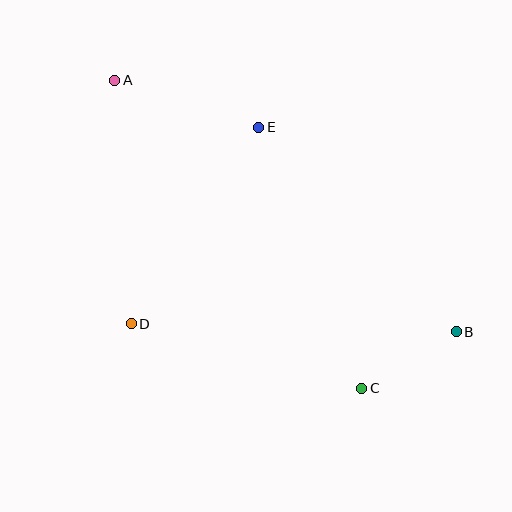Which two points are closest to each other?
Points B and C are closest to each other.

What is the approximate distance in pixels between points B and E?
The distance between B and E is approximately 284 pixels.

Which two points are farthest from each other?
Points A and B are farthest from each other.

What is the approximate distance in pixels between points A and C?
The distance between A and C is approximately 395 pixels.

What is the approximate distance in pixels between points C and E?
The distance between C and E is approximately 281 pixels.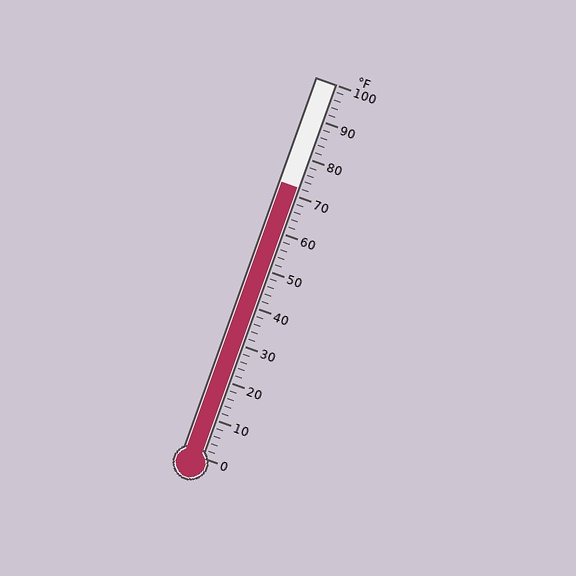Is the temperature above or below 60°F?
The temperature is above 60°F.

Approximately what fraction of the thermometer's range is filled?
The thermometer is filled to approximately 70% of its range.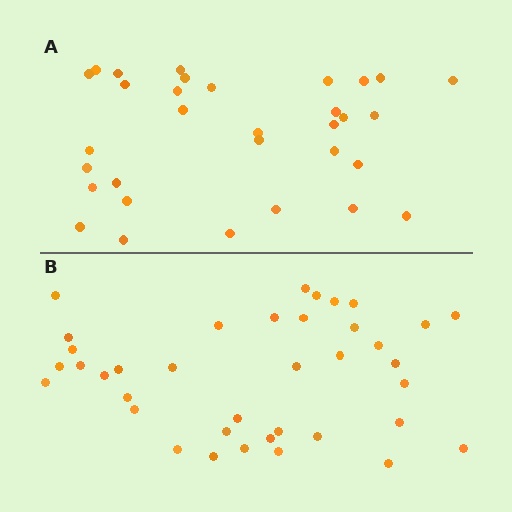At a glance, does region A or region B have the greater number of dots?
Region B (the bottom region) has more dots.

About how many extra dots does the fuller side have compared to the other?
Region B has about 6 more dots than region A.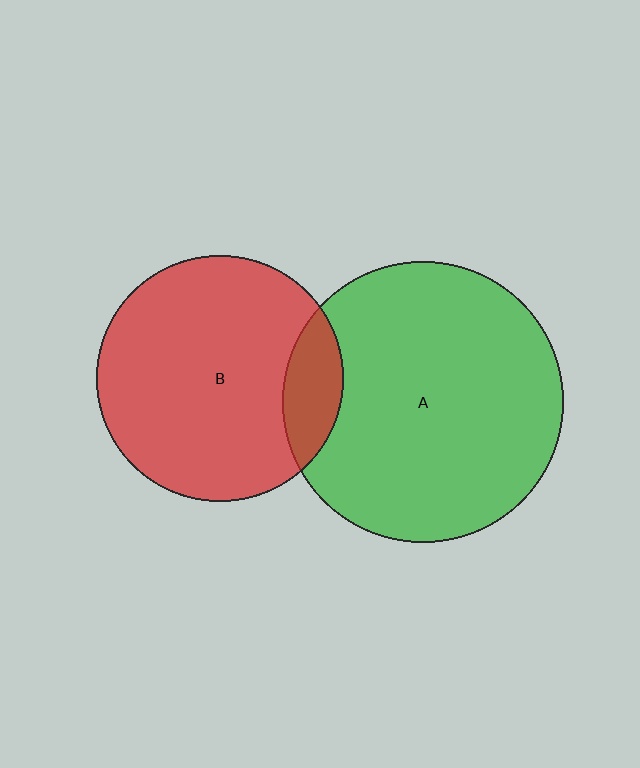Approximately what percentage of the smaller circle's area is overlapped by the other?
Approximately 15%.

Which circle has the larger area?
Circle A (green).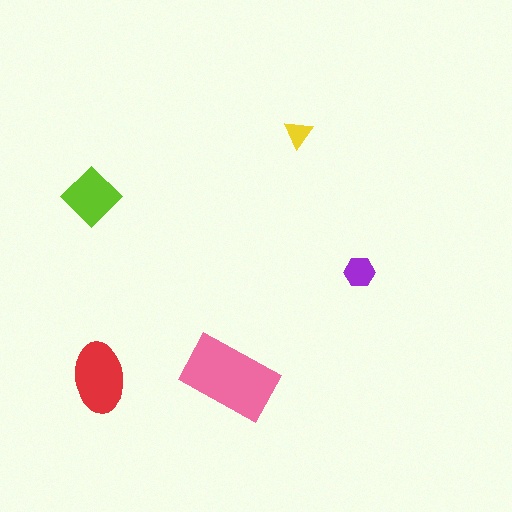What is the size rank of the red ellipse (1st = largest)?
2nd.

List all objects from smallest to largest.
The yellow triangle, the purple hexagon, the lime diamond, the red ellipse, the pink rectangle.